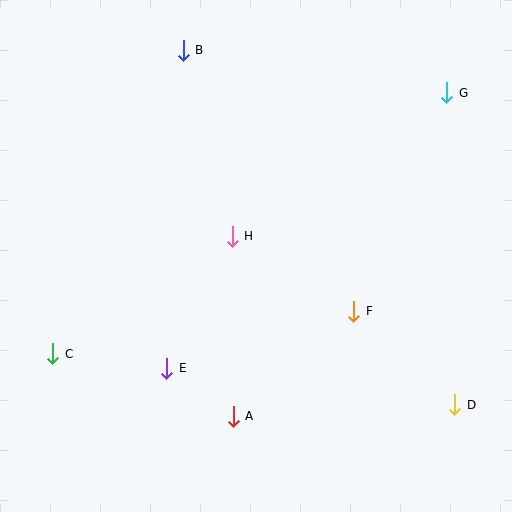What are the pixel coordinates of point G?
Point G is at (447, 93).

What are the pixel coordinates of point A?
Point A is at (233, 416).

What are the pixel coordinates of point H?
Point H is at (232, 236).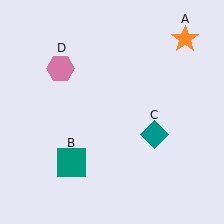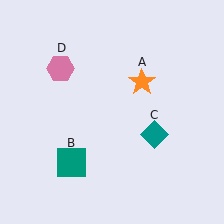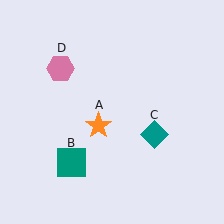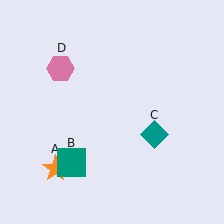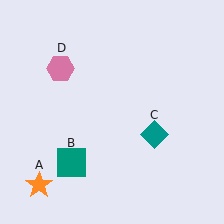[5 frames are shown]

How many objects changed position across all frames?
1 object changed position: orange star (object A).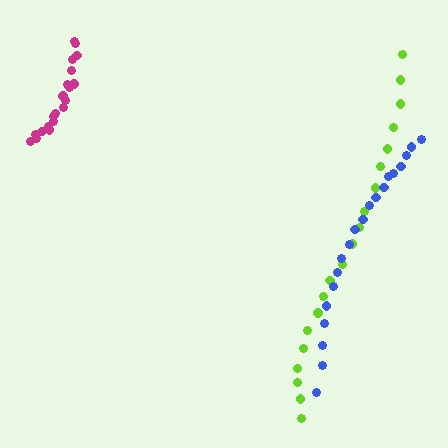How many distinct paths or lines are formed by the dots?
There are 3 distinct paths.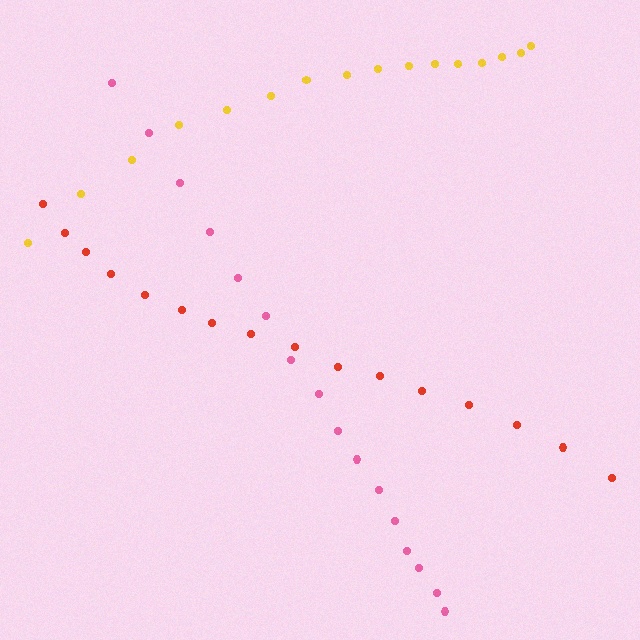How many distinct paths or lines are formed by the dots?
There are 3 distinct paths.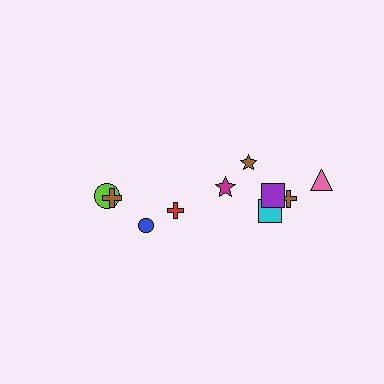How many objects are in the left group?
There are 4 objects.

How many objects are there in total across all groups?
There are 10 objects.